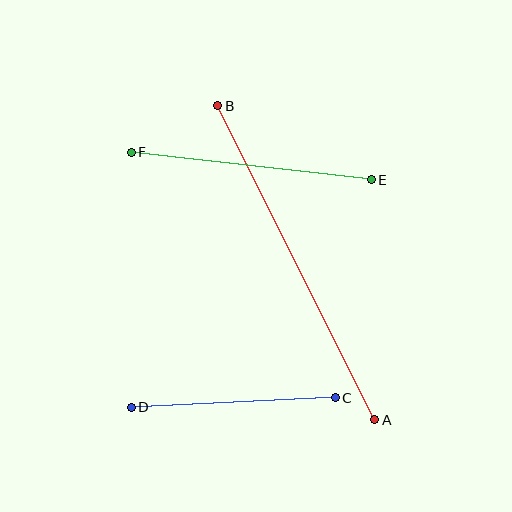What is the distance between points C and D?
The distance is approximately 204 pixels.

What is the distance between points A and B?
The distance is approximately 351 pixels.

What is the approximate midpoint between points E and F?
The midpoint is at approximately (251, 166) pixels.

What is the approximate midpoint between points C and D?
The midpoint is at approximately (233, 403) pixels.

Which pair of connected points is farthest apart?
Points A and B are farthest apart.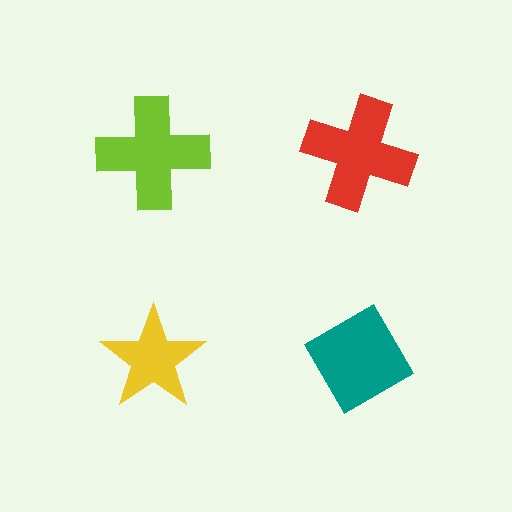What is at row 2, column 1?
A yellow star.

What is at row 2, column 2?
A teal diamond.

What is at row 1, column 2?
A red cross.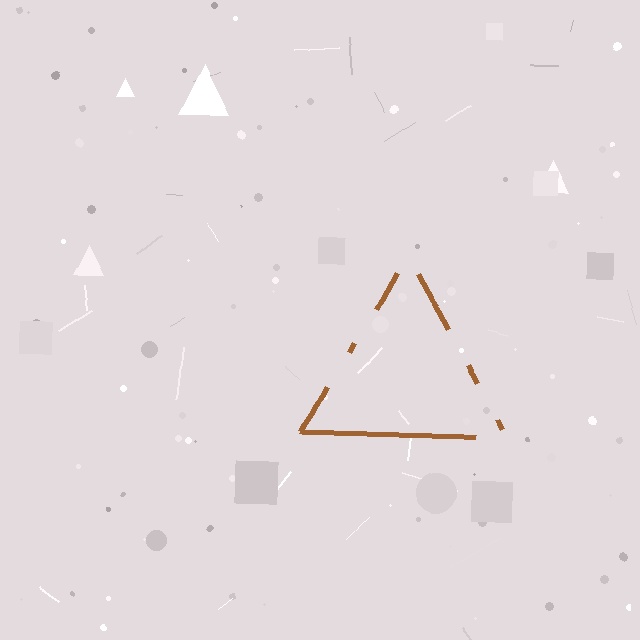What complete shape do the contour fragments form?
The contour fragments form a triangle.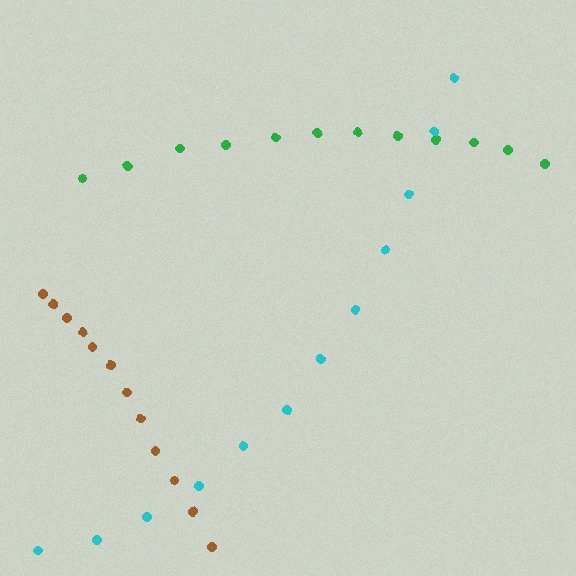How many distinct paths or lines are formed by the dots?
There are 3 distinct paths.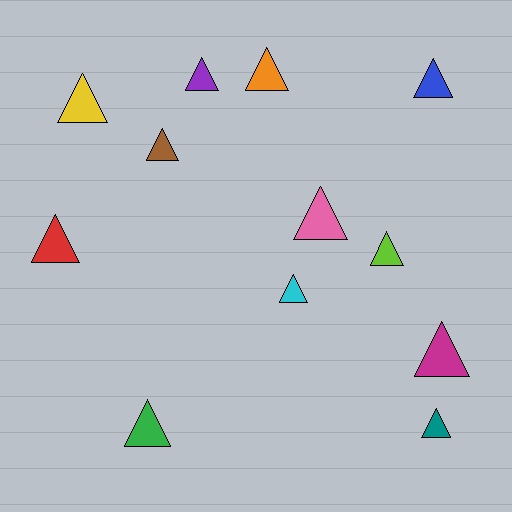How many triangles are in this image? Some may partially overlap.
There are 12 triangles.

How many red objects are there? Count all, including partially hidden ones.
There is 1 red object.